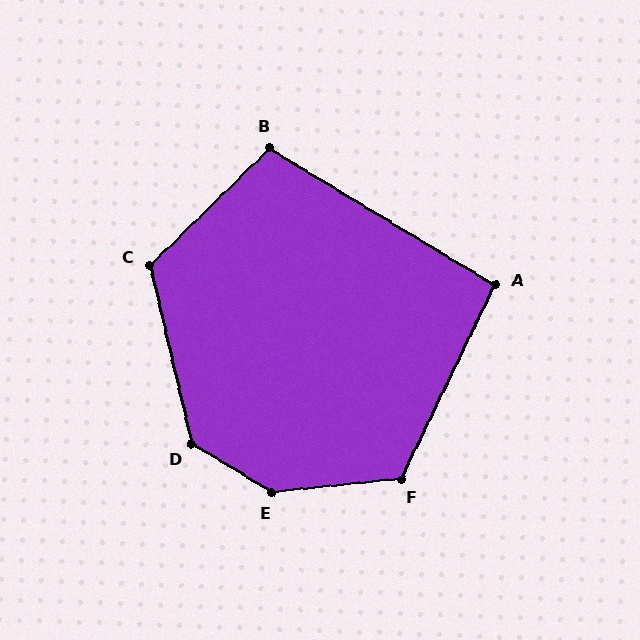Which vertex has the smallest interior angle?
A, at approximately 96 degrees.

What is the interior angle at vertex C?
Approximately 121 degrees (obtuse).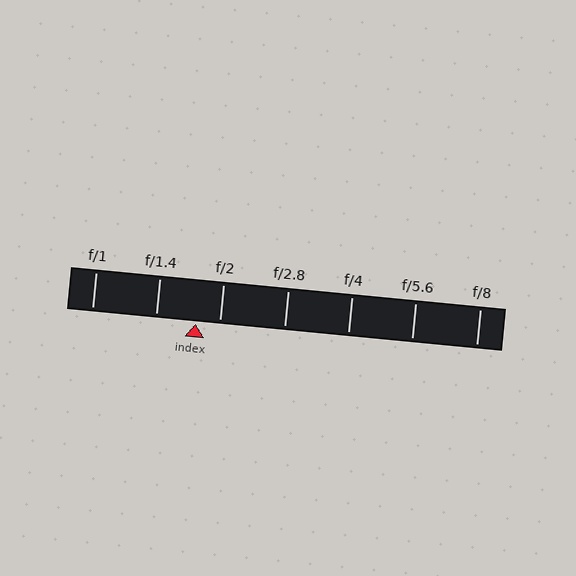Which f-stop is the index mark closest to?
The index mark is closest to f/2.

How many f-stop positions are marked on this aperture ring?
There are 7 f-stop positions marked.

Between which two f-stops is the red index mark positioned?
The index mark is between f/1.4 and f/2.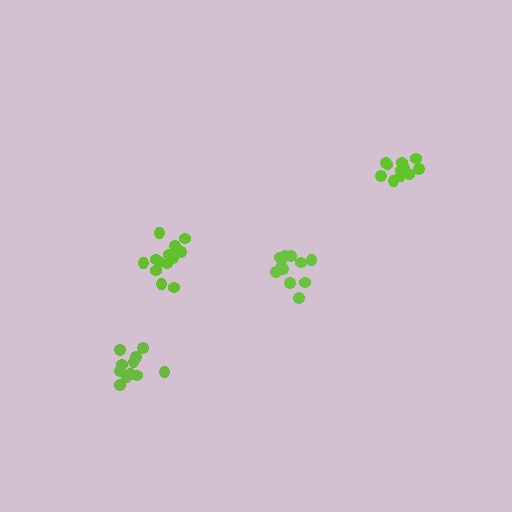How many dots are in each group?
Group 1: 12 dots, Group 2: 11 dots, Group 3: 14 dots, Group 4: 11 dots (48 total).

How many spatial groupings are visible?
There are 4 spatial groupings.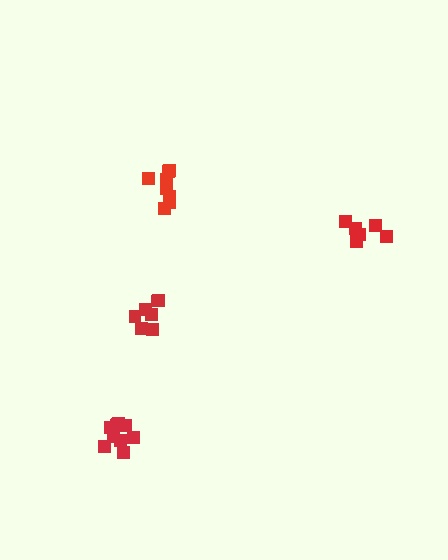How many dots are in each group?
Group 1: 10 dots, Group 2: 6 dots, Group 3: 10 dots, Group 4: 7 dots (33 total).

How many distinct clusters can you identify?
There are 4 distinct clusters.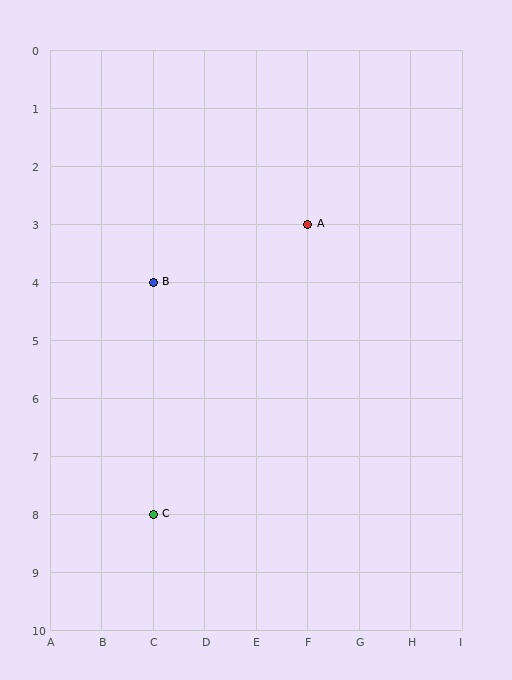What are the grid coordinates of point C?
Point C is at grid coordinates (C, 8).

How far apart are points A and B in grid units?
Points A and B are 3 columns and 1 row apart (about 3.2 grid units diagonally).